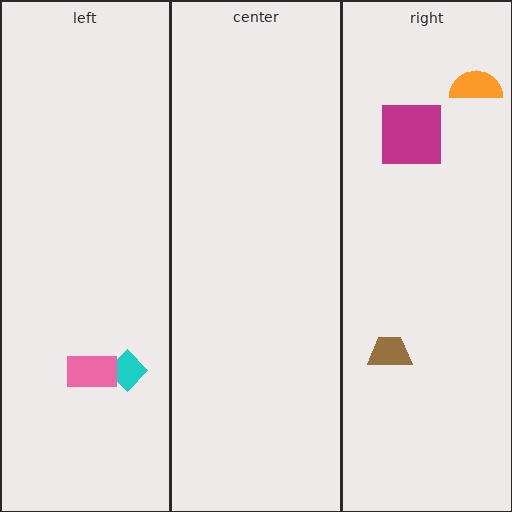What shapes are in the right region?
The magenta square, the orange semicircle, the brown trapezoid.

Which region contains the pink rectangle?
The left region.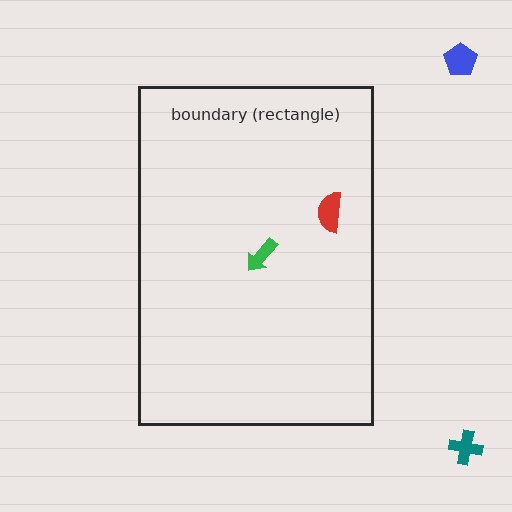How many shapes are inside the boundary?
2 inside, 2 outside.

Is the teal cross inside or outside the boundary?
Outside.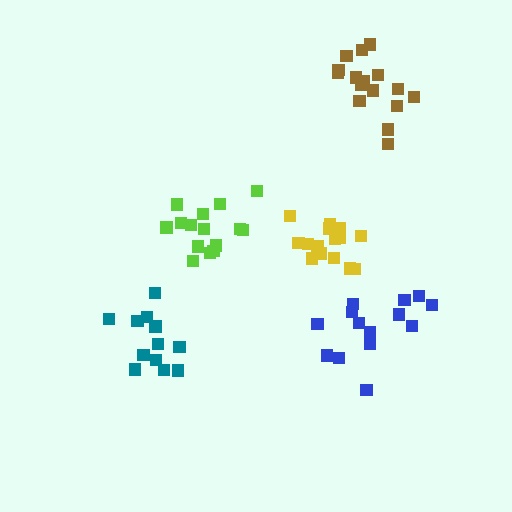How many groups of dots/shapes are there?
There are 5 groups.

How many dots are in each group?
Group 1: 12 dots, Group 2: 16 dots, Group 3: 14 dots, Group 4: 16 dots, Group 5: 15 dots (73 total).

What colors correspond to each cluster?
The clusters are colored: teal, yellow, blue, brown, lime.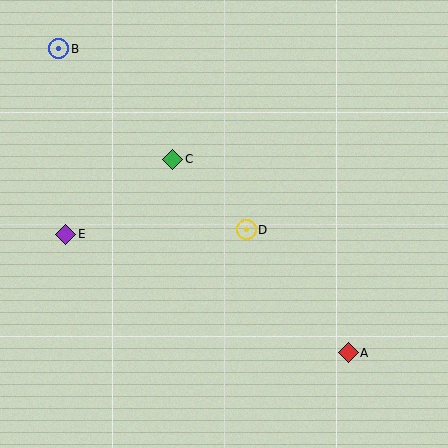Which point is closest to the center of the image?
Point D at (246, 230) is closest to the center.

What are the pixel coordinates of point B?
Point B is at (59, 49).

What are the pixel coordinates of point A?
Point A is at (348, 353).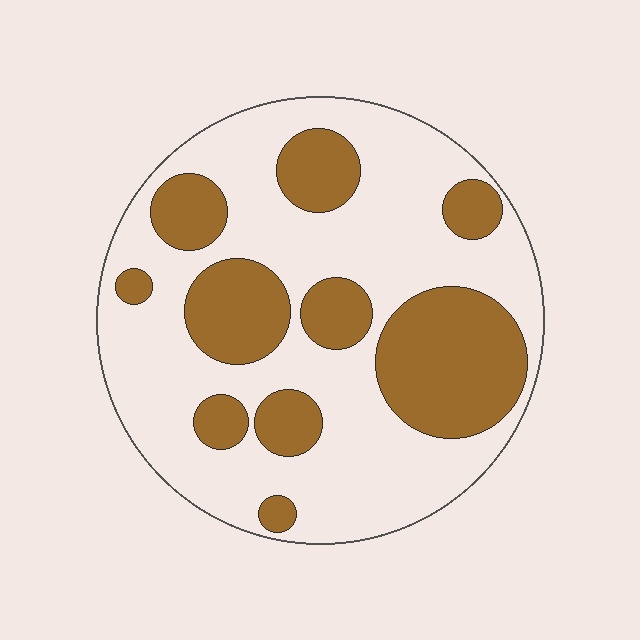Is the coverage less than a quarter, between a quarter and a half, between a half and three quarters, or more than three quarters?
Between a quarter and a half.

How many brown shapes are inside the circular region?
10.